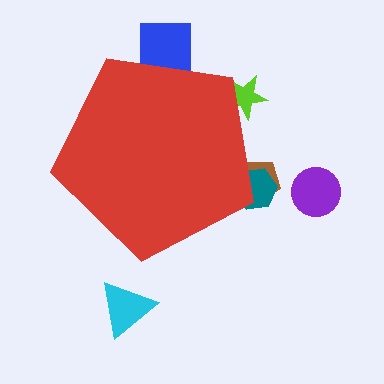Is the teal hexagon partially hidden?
Yes, the teal hexagon is partially hidden behind the red pentagon.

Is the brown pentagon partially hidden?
Yes, the brown pentagon is partially hidden behind the red pentagon.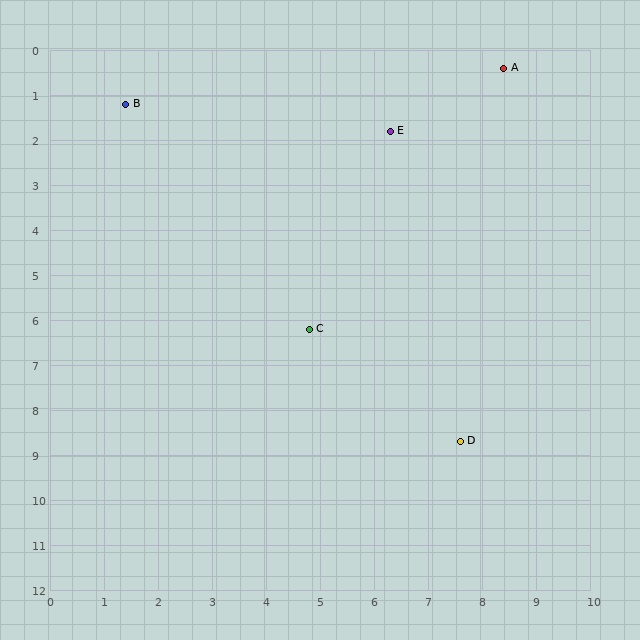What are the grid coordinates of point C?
Point C is at approximately (4.8, 6.2).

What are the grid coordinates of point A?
Point A is at approximately (8.4, 0.4).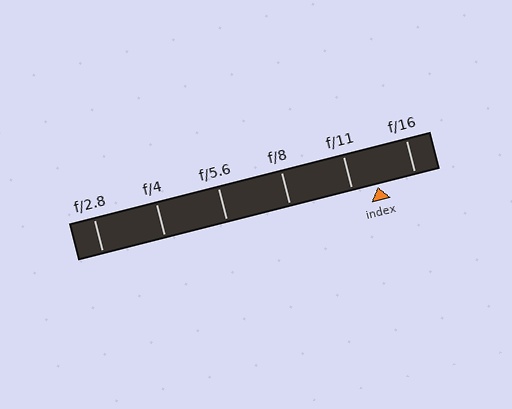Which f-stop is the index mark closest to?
The index mark is closest to f/11.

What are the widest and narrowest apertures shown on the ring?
The widest aperture shown is f/2.8 and the narrowest is f/16.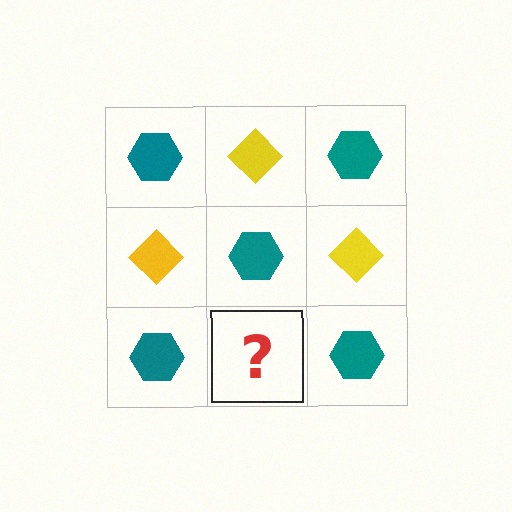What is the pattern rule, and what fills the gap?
The rule is that it alternates teal hexagon and yellow diamond in a checkerboard pattern. The gap should be filled with a yellow diamond.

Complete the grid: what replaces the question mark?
The question mark should be replaced with a yellow diamond.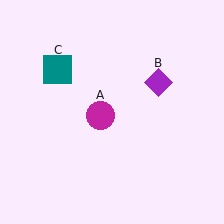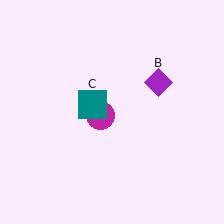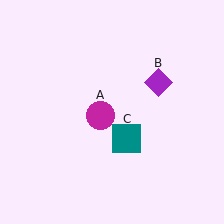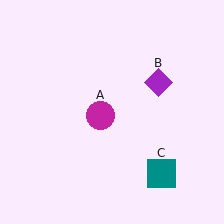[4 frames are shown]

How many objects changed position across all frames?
1 object changed position: teal square (object C).